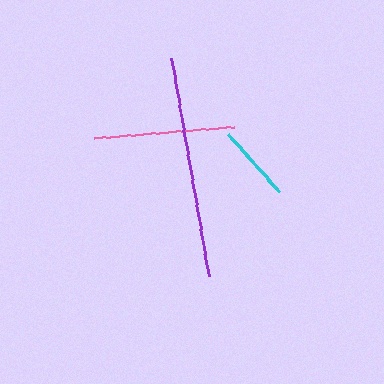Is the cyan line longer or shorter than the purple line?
The purple line is longer than the cyan line.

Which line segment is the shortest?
The cyan line is the shortest at approximately 77 pixels.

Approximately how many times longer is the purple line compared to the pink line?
The purple line is approximately 1.6 times the length of the pink line.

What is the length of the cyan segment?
The cyan segment is approximately 77 pixels long.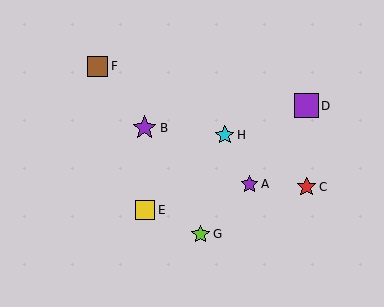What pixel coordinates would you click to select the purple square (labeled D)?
Click at (306, 106) to select the purple square D.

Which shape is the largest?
The purple square (labeled D) is the largest.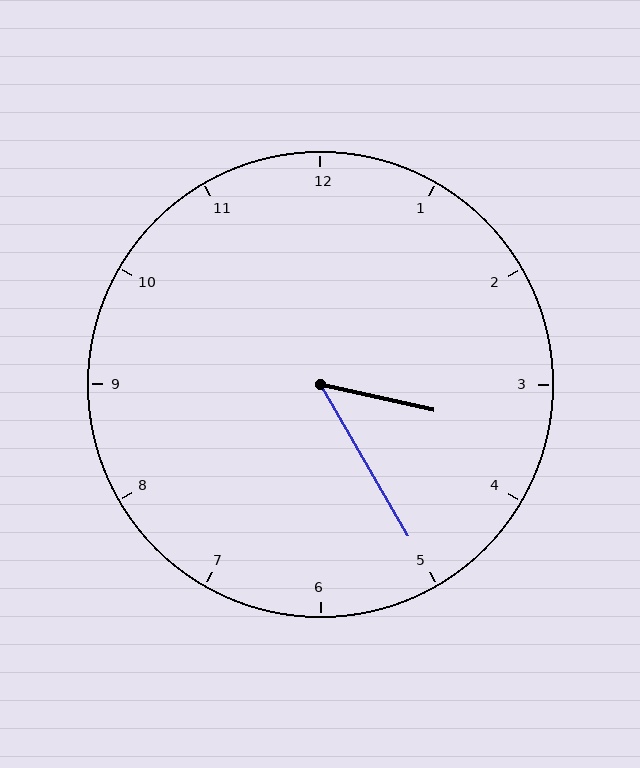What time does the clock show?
3:25.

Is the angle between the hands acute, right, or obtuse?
It is acute.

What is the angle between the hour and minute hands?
Approximately 48 degrees.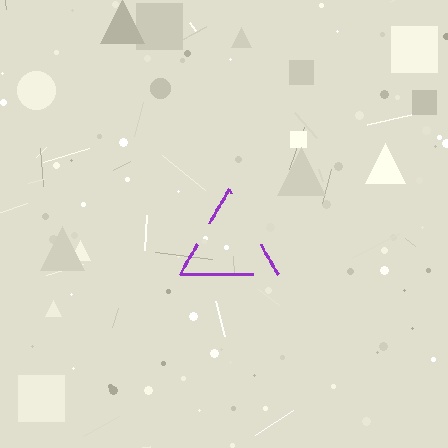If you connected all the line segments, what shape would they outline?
They would outline a triangle.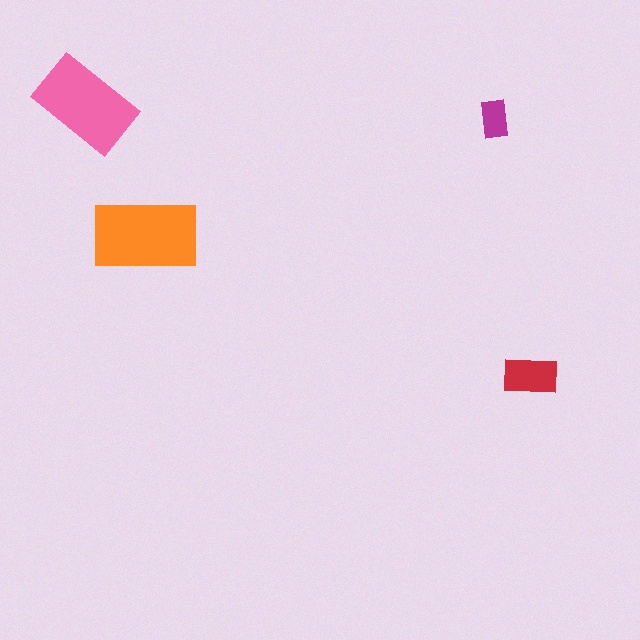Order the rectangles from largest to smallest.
the orange one, the pink one, the red one, the magenta one.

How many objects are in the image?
There are 4 objects in the image.